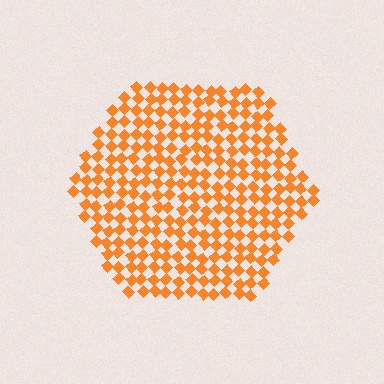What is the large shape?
The large shape is a hexagon.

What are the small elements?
The small elements are diamonds.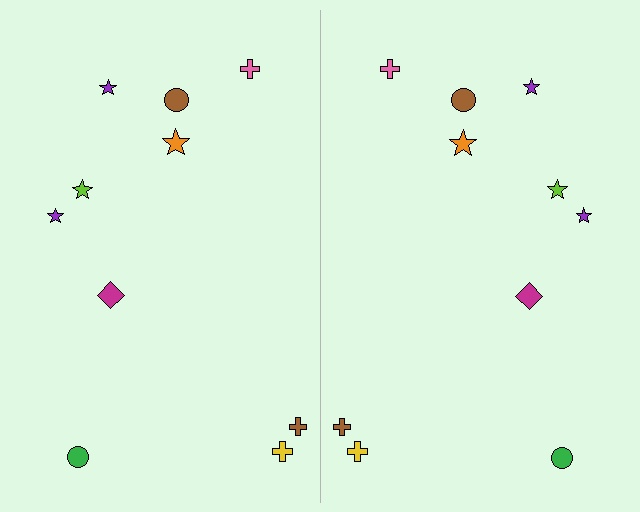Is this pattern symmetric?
Yes, this pattern has bilateral (reflection) symmetry.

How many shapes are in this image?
There are 20 shapes in this image.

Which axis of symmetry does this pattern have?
The pattern has a vertical axis of symmetry running through the center of the image.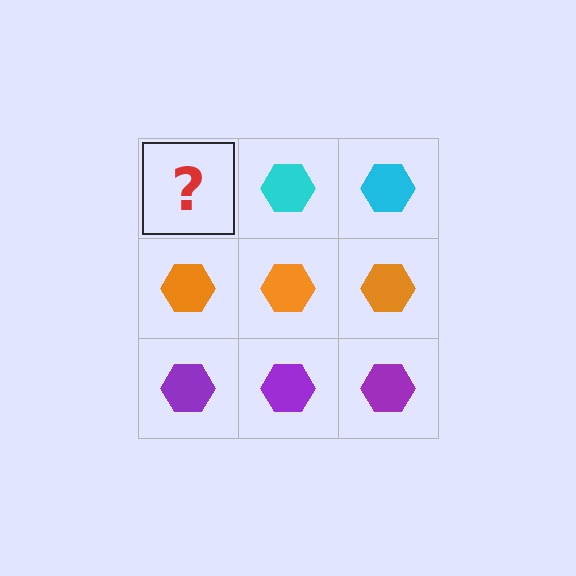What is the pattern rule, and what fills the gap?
The rule is that each row has a consistent color. The gap should be filled with a cyan hexagon.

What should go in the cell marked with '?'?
The missing cell should contain a cyan hexagon.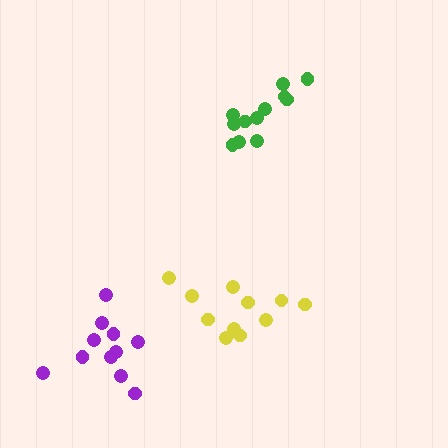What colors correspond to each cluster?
The clusters are colored: green, yellow, purple.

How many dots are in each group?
Group 1: 12 dots, Group 2: 11 dots, Group 3: 11 dots (34 total).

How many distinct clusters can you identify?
There are 3 distinct clusters.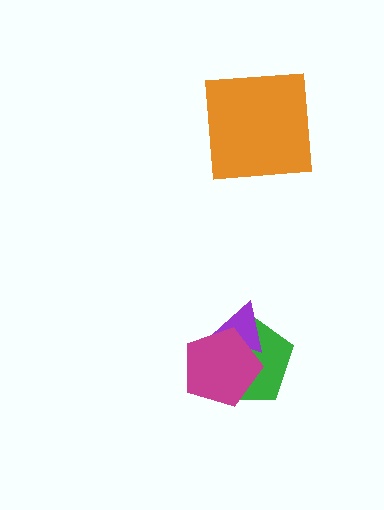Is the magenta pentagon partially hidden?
No, no other shape covers it.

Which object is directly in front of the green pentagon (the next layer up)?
The purple triangle is directly in front of the green pentagon.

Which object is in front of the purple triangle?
The magenta pentagon is in front of the purple triangle.